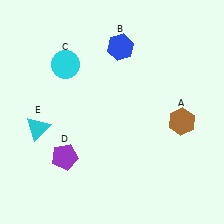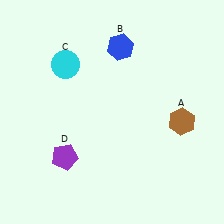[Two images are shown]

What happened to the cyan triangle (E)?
The cyan triangle (E) was removed in Image 2. It was in the bottom-left area of Image 1.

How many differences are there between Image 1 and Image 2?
There is 1 difference between the two images.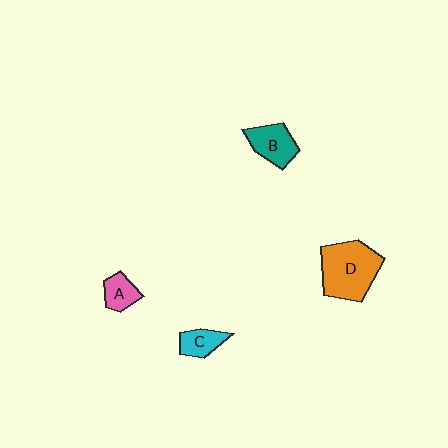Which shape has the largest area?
Shape D (orange).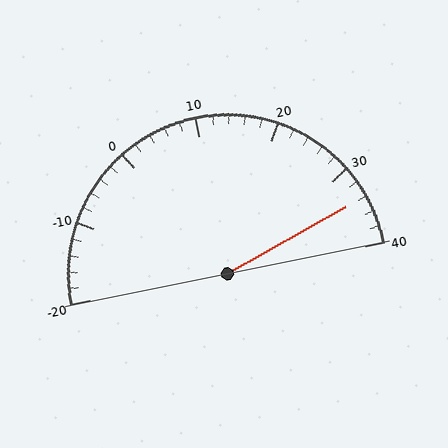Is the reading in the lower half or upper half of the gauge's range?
The reading is in the upper half of the range (-20 to 40).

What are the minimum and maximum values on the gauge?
The gauge ranges from -20 to 40.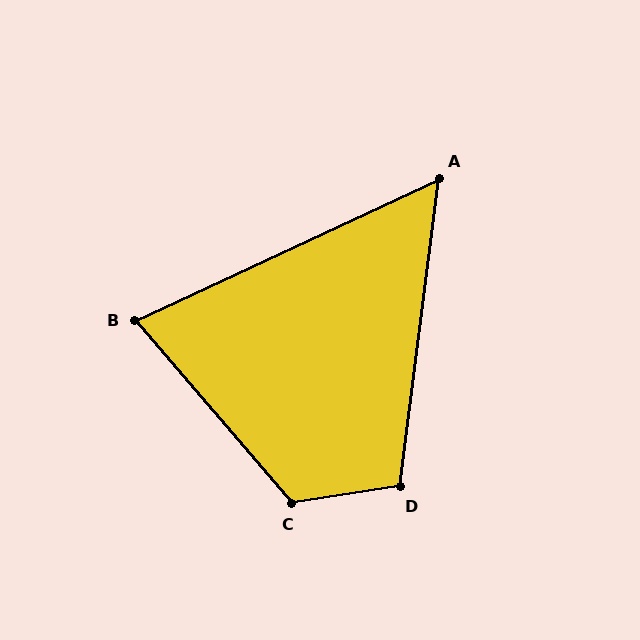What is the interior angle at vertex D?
Approximately 106 degrees (obtuse).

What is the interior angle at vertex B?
Approximately 74 degrees (acute).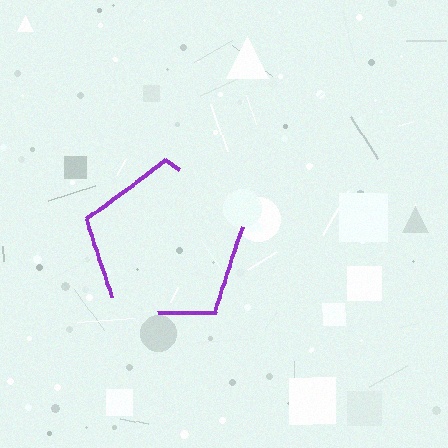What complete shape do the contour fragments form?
The contour fragments form a pentagon.